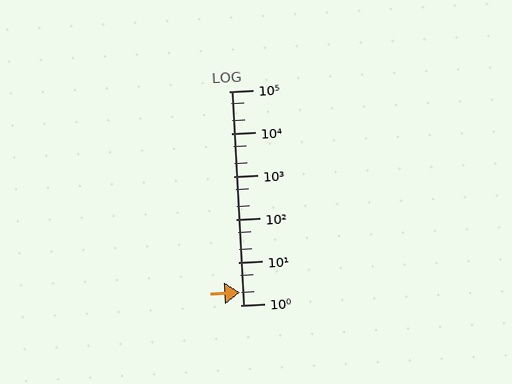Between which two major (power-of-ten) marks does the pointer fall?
The pointer is between 1 and 10.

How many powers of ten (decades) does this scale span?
The scale spans 5 decades, from 1 to 100000.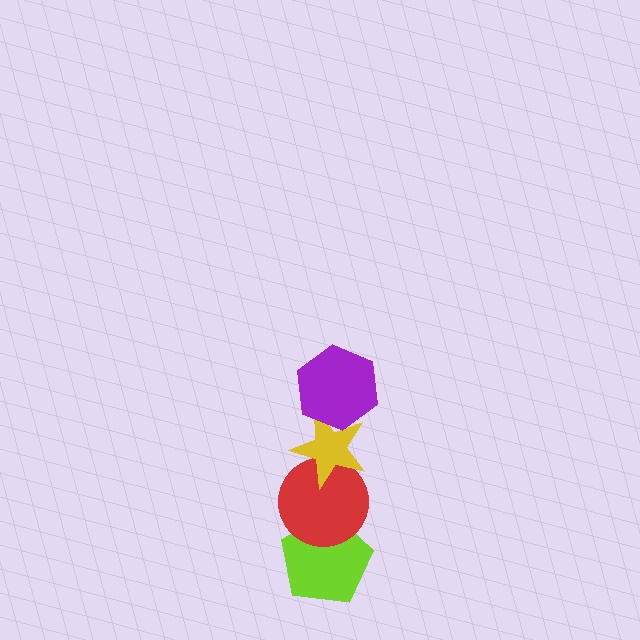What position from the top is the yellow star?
The yellow star is 2nd from the top.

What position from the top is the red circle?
The red circle is 3rd from the top.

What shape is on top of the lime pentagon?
The red circle is on top of the lime pentagon.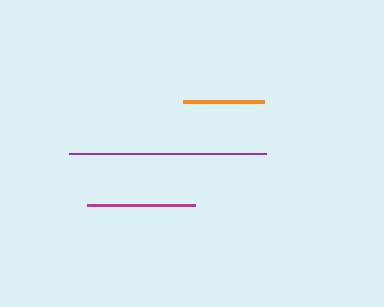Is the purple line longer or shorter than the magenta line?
The purple line is longer than the magenta line.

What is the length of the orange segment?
The orange segment is approximately 81 pixels long.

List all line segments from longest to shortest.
From longest to shortest: purple, magenta, orange.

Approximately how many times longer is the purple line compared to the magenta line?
The purple line is approximately 1.8 times the length of the magenta line.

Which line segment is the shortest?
The orange line is the shortest at approximately 81 pixels.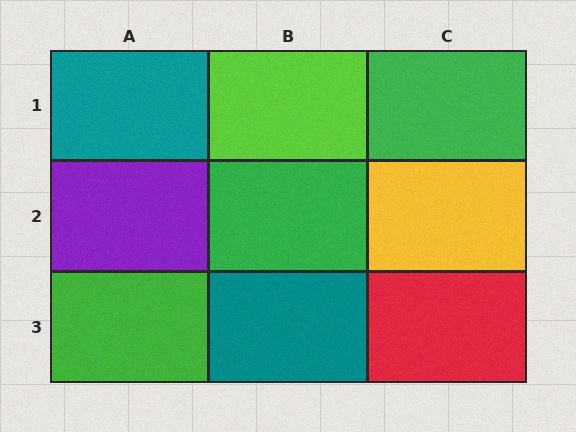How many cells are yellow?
1 cell is yellow.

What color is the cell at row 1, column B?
Lime.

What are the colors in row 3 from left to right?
Green, teal, red.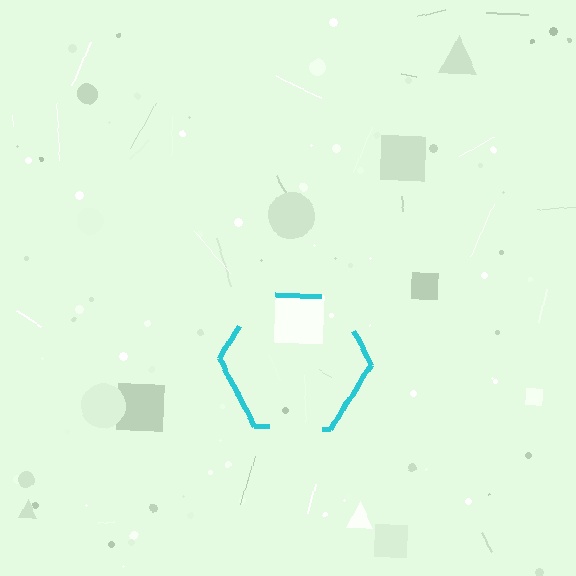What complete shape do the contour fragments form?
The contour fragments form a hexagon.